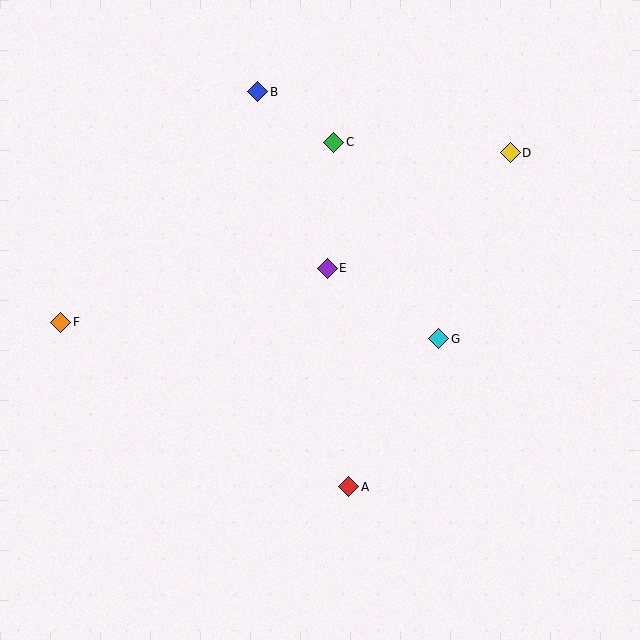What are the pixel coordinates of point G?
Point G is at (439, 339).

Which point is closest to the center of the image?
Point E at (327, 268) is closest to the center.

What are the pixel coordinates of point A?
Point A is at (349, 487).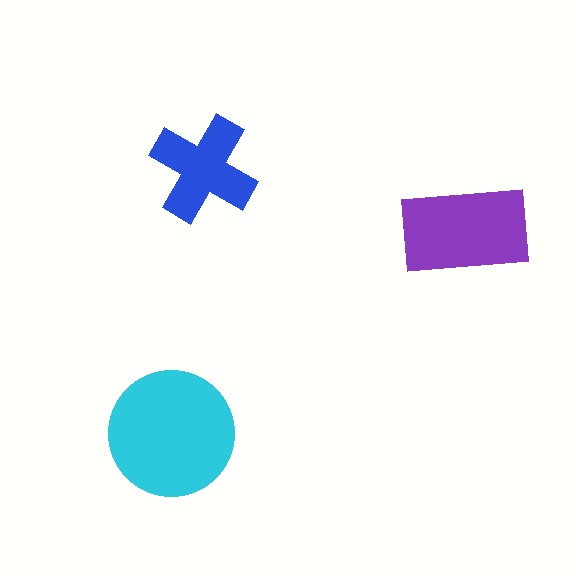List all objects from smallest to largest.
The blue cross, the purple rectangle, the cyan circle.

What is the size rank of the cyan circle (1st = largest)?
1st.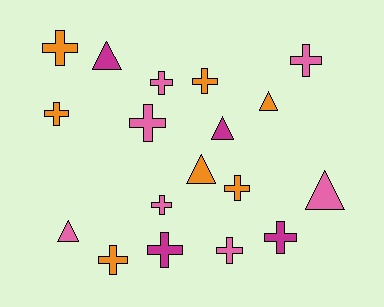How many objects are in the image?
There are 18 objects.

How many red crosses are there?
There are no red crosses.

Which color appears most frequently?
Orange, with 7 objects.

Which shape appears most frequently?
Cross, with 12 objects.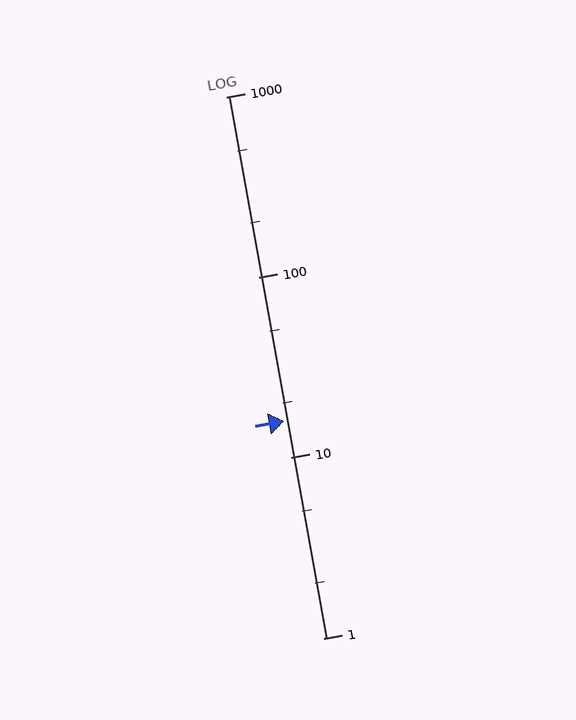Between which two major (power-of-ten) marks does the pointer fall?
The pointer is between 10 and 100.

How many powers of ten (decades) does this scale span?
The scale spans 3 decades, from 1 to 1000.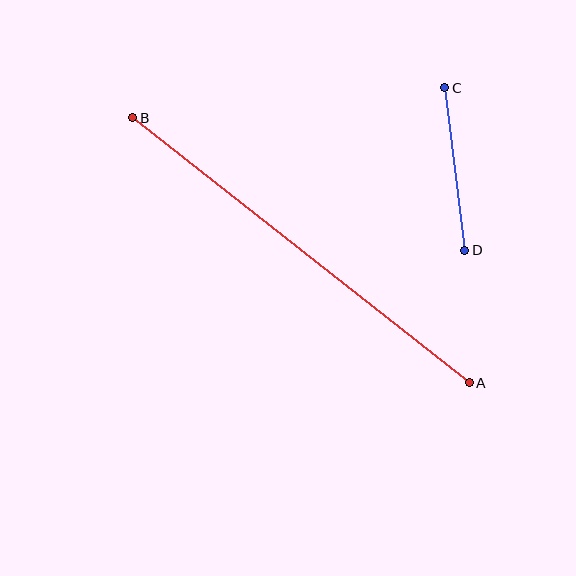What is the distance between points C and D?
The distance is approximately 164 pixels.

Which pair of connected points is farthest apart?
Points A and B are farthest apart.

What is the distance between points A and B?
The distance is approximately 429 pixels.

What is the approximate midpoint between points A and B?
The midpoint is at approximately (301, 250) pixels.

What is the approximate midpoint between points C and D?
The midpoint is at approximately (455, 169) pixels.